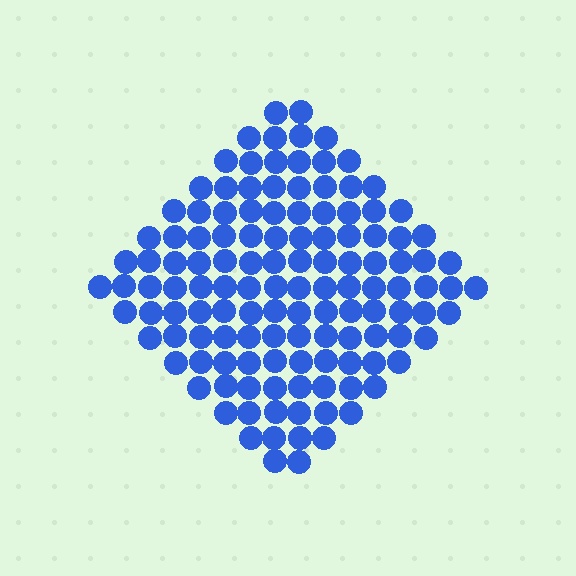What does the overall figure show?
The overall figure shows a diamond.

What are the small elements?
The small elements are circles.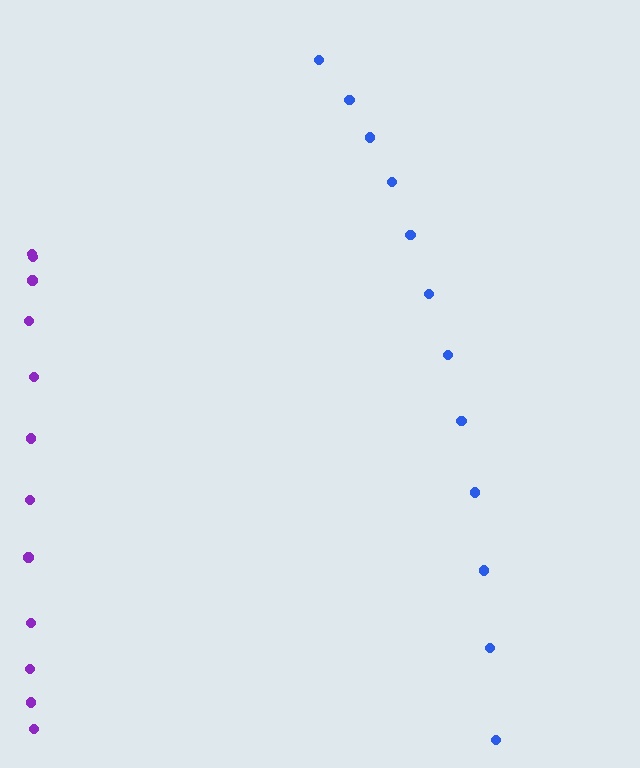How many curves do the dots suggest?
There are 2 distinct paths.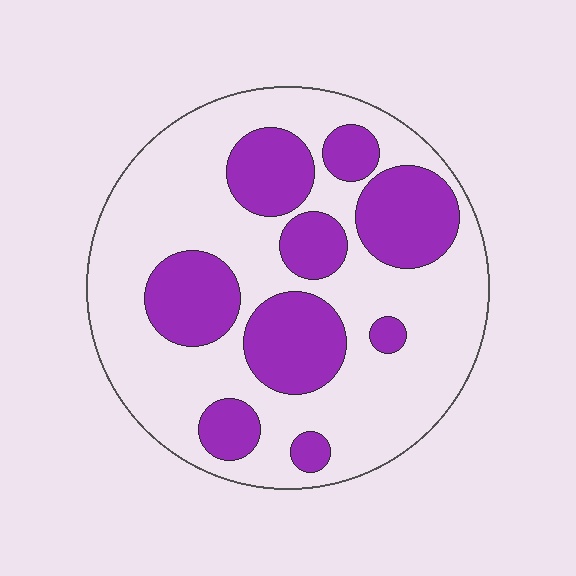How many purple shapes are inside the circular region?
9.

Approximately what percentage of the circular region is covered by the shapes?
Approximately 35%.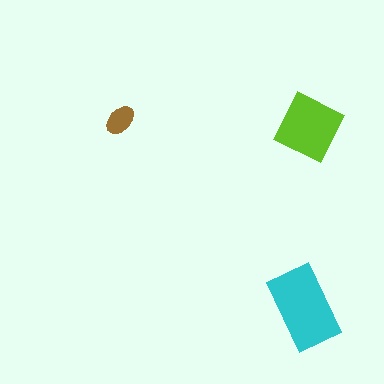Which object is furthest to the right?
The lime diamond is rightmost.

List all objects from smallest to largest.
The brown ellipse, the lime diamond, the cyan rectangle.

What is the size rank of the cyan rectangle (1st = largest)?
1st.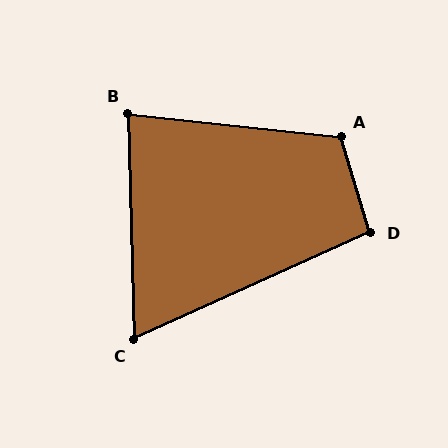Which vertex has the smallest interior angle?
C, at approximately 67 degrees.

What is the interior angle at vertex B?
Approximately 82 degrees (acute).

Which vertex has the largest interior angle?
A, at approximately 113 degrees.